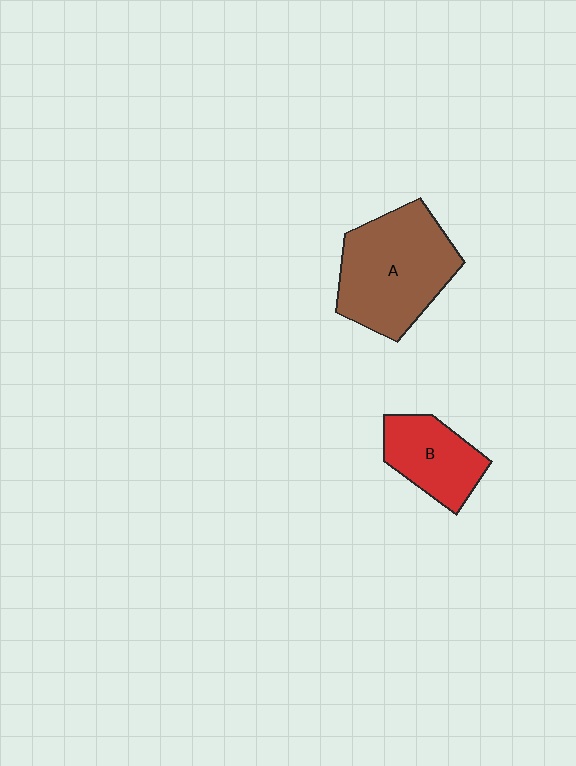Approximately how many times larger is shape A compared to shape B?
Approximately 1.7 times.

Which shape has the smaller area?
Shape B (red).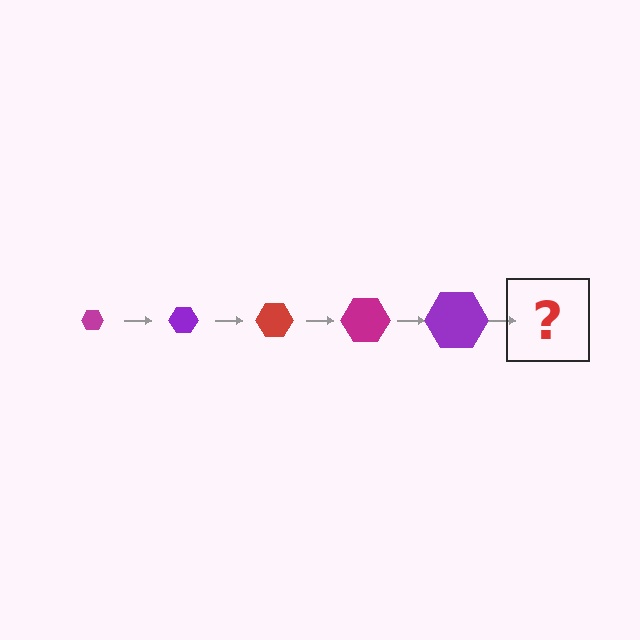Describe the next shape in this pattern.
It should be a red hexagon, larger than the previous one.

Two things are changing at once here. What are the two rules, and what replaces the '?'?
The two rules are that the hexagon grows larger each step and the color cycles through magenta, purple, and red. The '?' should be a red hexagon, larger than the previous one.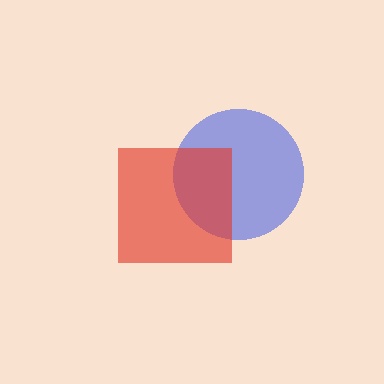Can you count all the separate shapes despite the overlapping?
Yes, there are 2 separate shapes.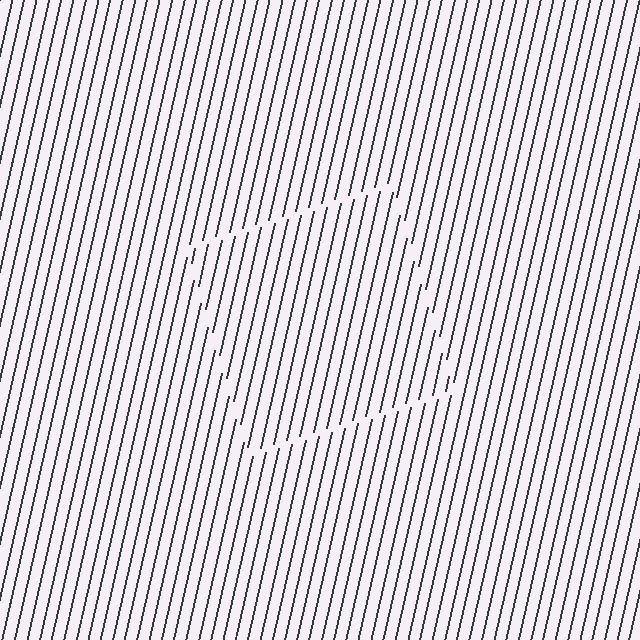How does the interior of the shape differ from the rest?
The interior of the shape contains the same grating, shifted by half a period — the contour is defined by the phase discontinuity where line-ends from the inner and outer gratings abut.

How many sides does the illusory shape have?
4 sides — the line-ends trace a square.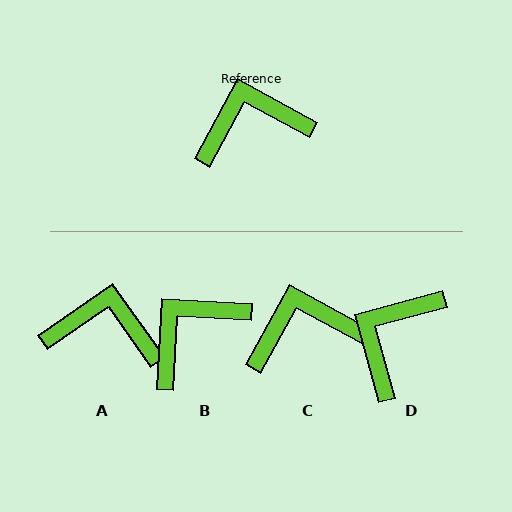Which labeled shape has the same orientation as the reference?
C.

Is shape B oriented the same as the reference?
No, it is off by about 26 degrees.